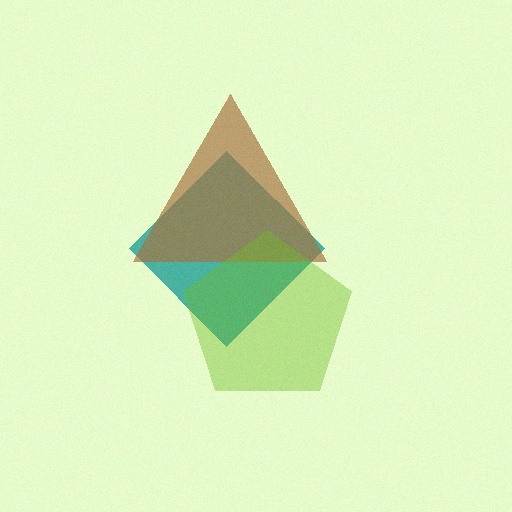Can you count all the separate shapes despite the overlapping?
Yes, there are 3 separate shapes.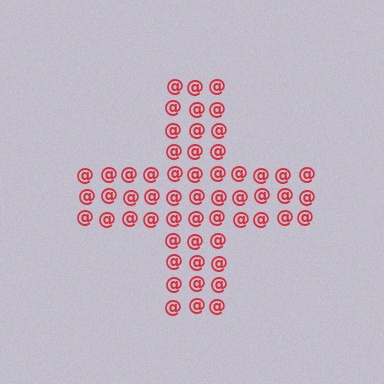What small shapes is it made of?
It is made of small at signs.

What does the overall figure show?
The overall figure shows a cross.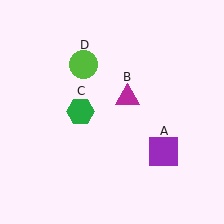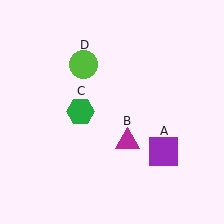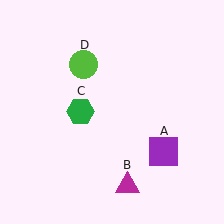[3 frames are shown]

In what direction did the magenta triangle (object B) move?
The magenta triangle (object B) moved down.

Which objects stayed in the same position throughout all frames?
Purple square (object A) and green hexagon (object C) and lime circle (object D) remained stationary.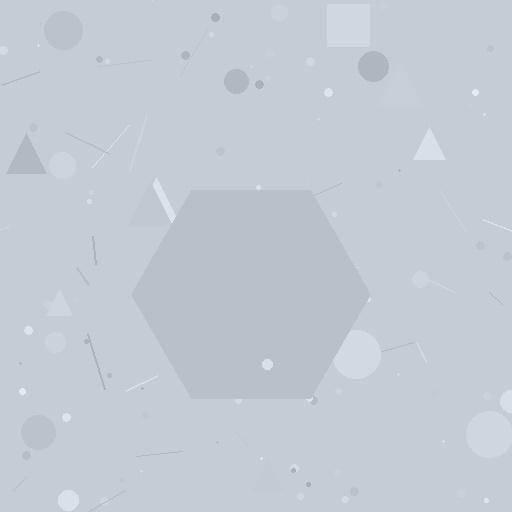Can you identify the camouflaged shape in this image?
The camouflaged shape is a hexagon.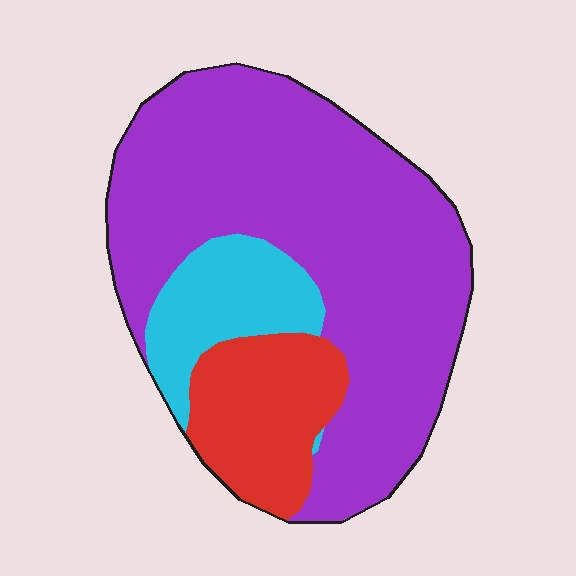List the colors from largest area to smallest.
From largest to smallest: purple, red, cyan.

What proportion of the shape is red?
Red takes up about one sixth (1/6) of the shape.